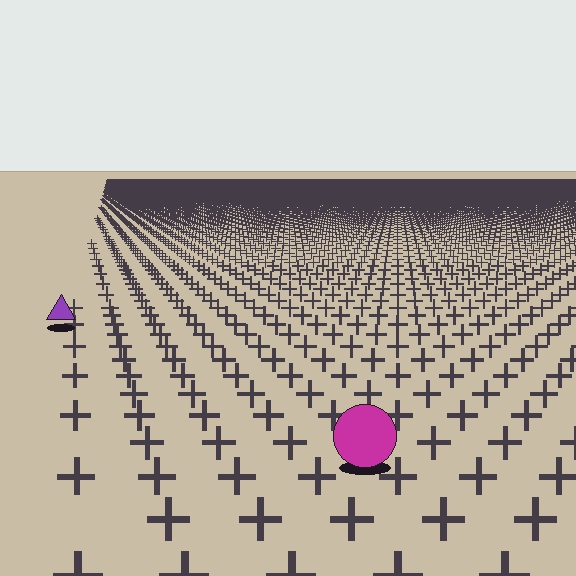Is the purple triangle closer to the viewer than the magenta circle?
No. The magenta circle is closer — you can tell from the texture gradient: the ground texture is coarser near it.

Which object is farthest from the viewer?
The purple triangle is farthest from the viewer. It appears smaller and the ground texture around it is denser.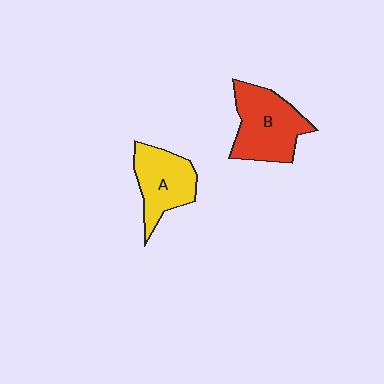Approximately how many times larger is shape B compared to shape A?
Approximately 1.3 times.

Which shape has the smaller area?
Shape A (yellow).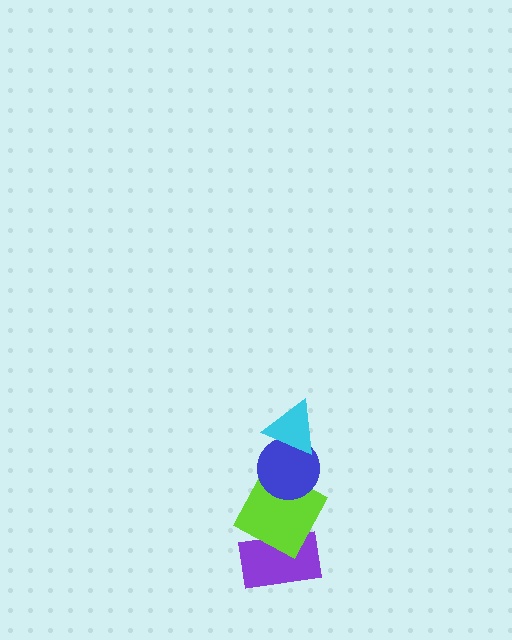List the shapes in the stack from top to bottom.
From top to bottom: the cyan triangle, the blue circle, the lime square, the purple rectangle.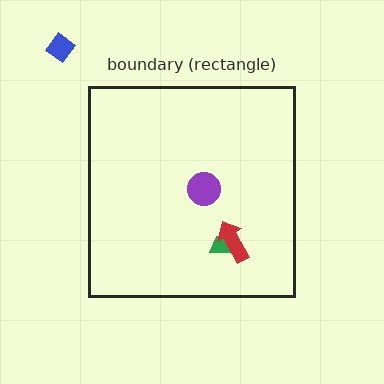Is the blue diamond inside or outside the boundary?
Outside.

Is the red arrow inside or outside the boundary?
Inside.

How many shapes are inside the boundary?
3 inside, 1 outside.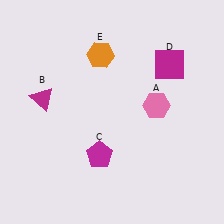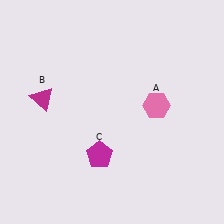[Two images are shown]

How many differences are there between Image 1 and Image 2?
There are 2 differences between the two images.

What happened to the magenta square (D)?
The magenta square (D) was removed in Image 2. It was in the top-right area of Image 1.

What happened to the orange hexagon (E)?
The orange hexagon (E) was removed in Image 2. It was in the top-left area of Image 1.